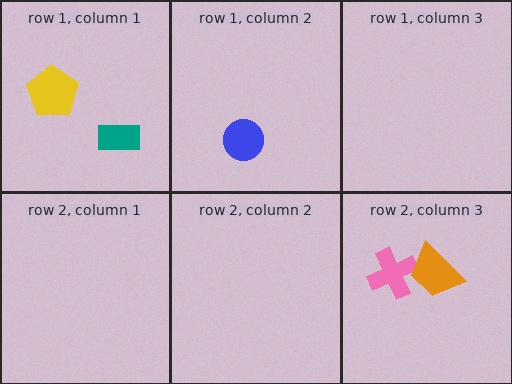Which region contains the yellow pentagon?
The row 1, column 1 region.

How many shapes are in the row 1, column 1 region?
2.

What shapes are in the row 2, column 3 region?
The pink cross, the orange trapezoid.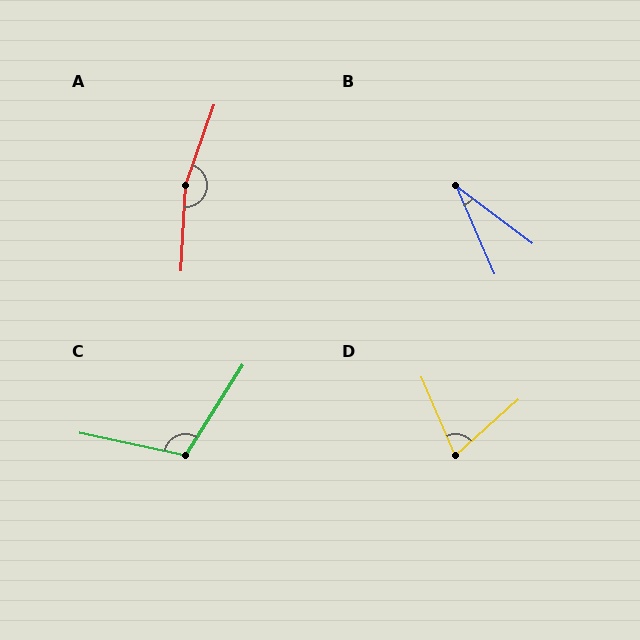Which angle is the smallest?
B, at approximately 30 degrees.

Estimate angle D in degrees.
Approximately 71 degrees.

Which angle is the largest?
A, at approximately 164 degrees.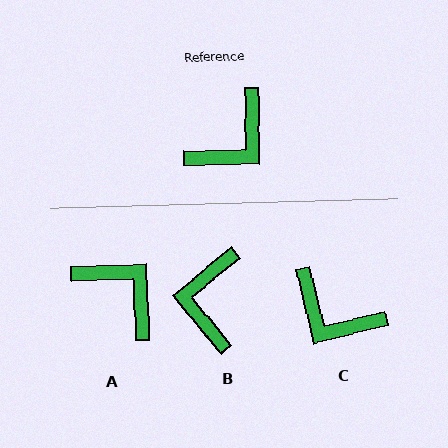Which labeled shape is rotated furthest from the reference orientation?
B, about 141 degrees away.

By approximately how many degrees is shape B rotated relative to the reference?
Approximately 141 degrees clockwise.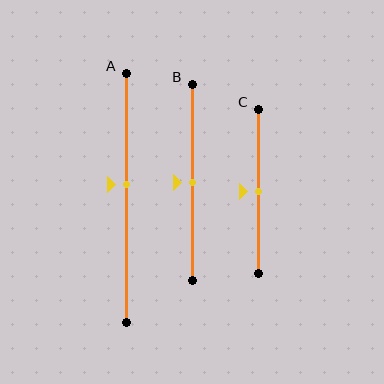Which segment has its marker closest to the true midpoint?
Segment B has its marker closest to the true midpoint.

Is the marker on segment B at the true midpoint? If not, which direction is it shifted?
Yes, the marker on segment B is at the true midpoint.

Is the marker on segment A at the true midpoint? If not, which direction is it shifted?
No, the marker on segment A is shifted upward by about 5% of the segment length.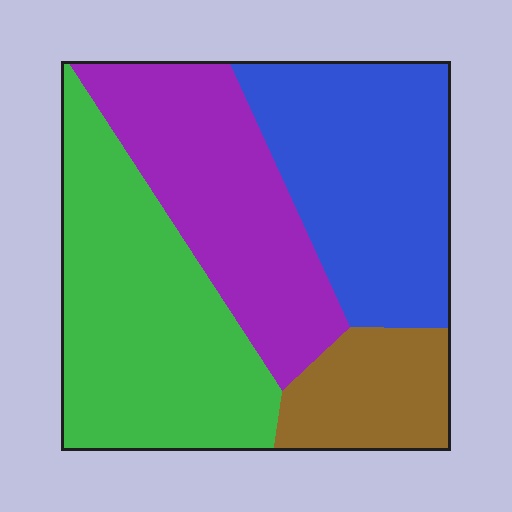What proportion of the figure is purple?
Purple takes up between a sixth and a third of the figure.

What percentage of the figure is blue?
Blue takes up about one quarter (1/4) of the figure.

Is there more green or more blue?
Green.